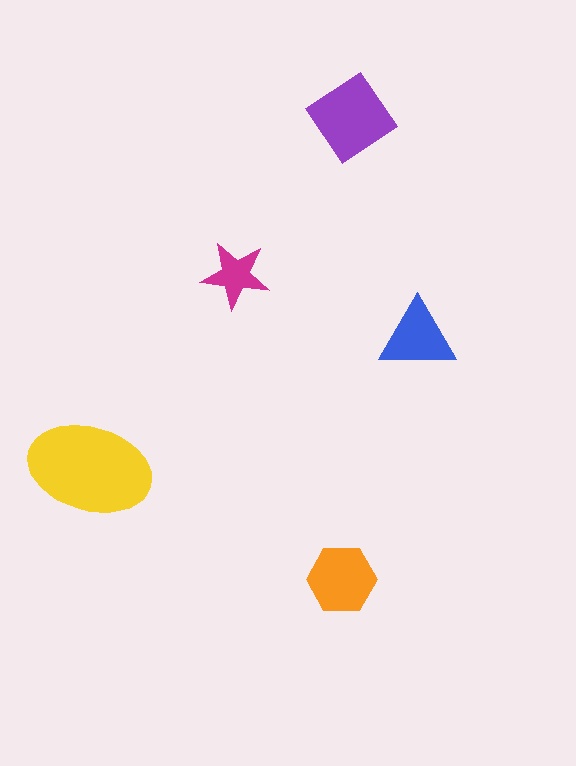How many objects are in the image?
There are 5 objects in the image.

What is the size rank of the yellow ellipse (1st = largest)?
1st.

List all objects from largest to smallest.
The yellow ellipse, the purple diamond, the orange hexagon, the blue triangle, the magenta star.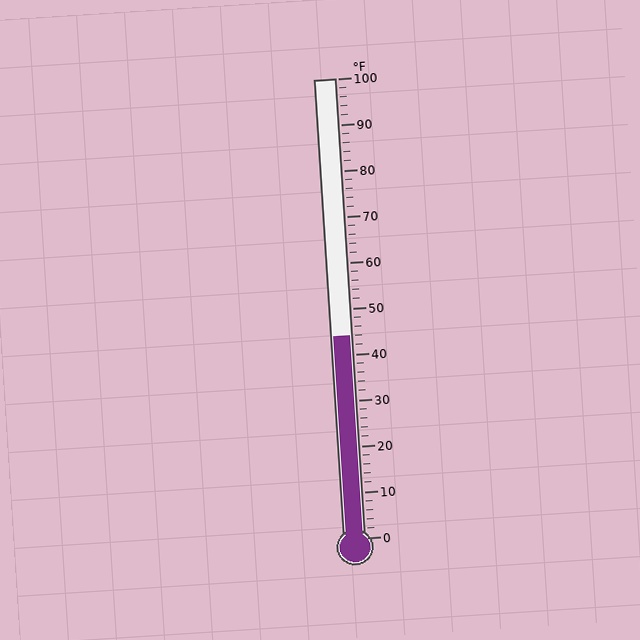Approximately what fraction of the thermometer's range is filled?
The thermometer is filled to approximately 45% of its range.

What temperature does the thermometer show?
The thermometer shows approximately 44°F.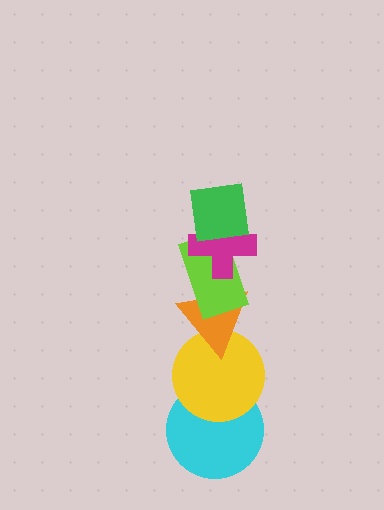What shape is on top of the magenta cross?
The green square is on top of the magenta cross.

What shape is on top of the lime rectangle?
The magenta cross is on top of the lime rectangle.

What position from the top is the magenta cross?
The magenta cross is 2nd from the top.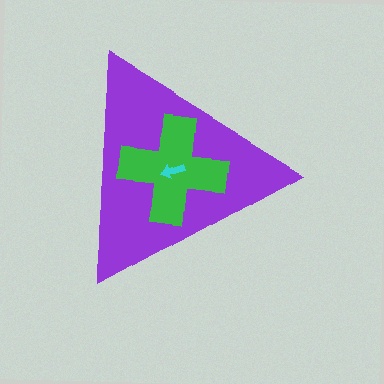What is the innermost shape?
The cyan arrow.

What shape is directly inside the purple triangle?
The green cross.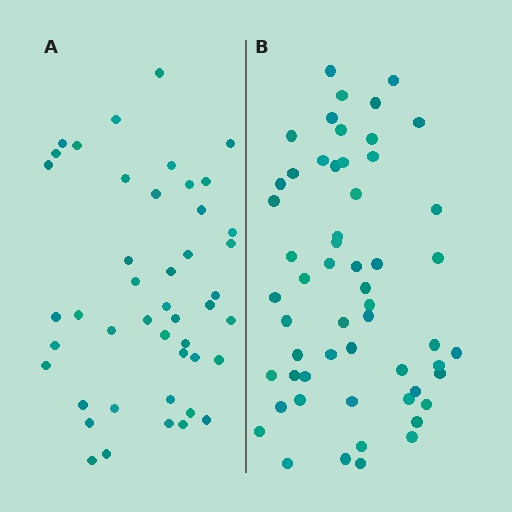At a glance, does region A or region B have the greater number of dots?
Region B (the right region) has more dots.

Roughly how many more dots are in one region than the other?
Region B has roughly 12 or so more dots than region A.